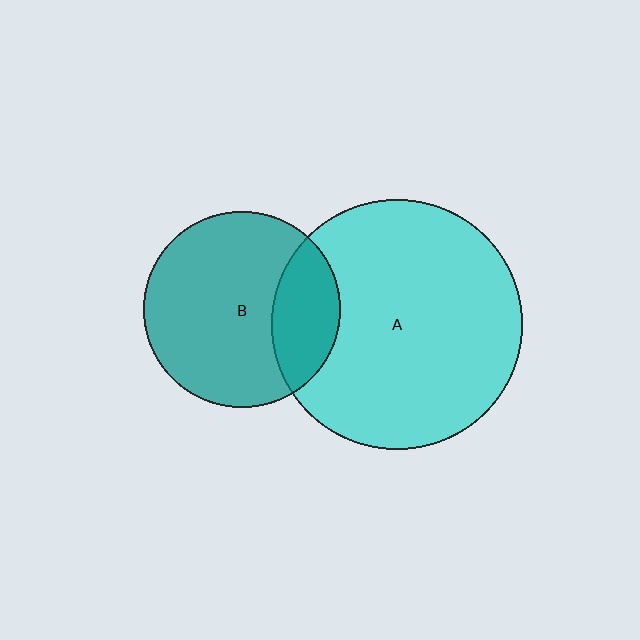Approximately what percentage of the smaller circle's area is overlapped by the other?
Approximately 25%.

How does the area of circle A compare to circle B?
Approximately 1.6 times.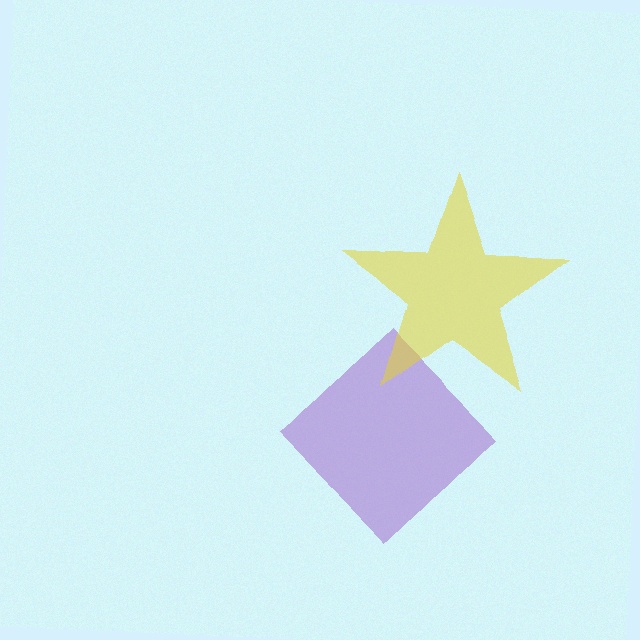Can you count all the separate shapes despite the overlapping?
Yes, there are 2 separate shapes.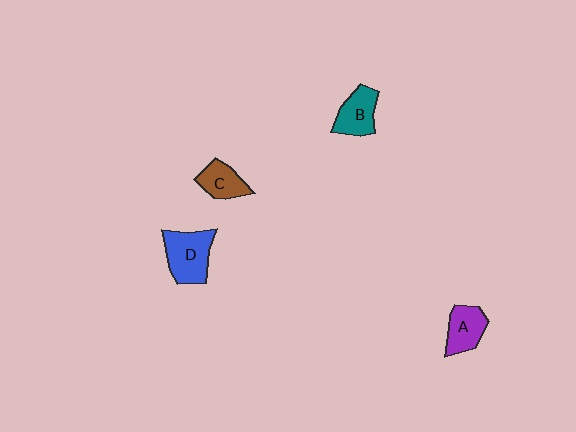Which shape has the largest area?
Shape D (blue).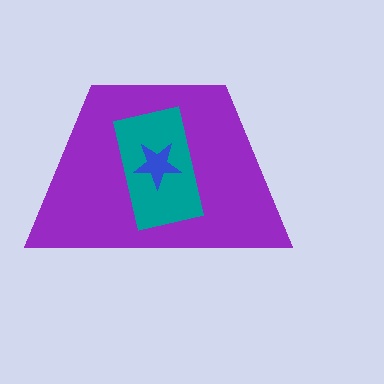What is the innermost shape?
The blue star.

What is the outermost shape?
The purple trapezoid.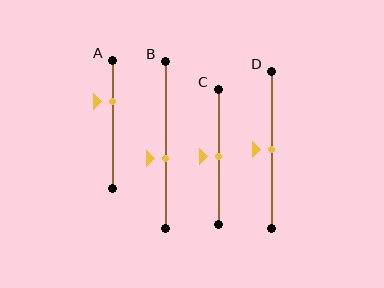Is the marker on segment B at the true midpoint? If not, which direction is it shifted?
No, the marker on segment B is shifted downward by about 8% of the segment length.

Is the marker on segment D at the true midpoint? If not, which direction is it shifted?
Yes, the marker on segment D is at the true midpoint.